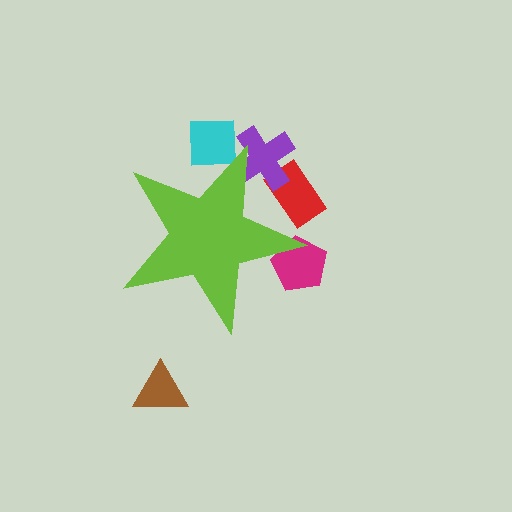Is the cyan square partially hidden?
Yes, the cyan square is partially hidden behind the lime star.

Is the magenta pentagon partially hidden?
Yes, the magenta pentagon is partially hidden behind the lime star.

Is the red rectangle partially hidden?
Yes, the red rectangle is partially hidden behind the lime star.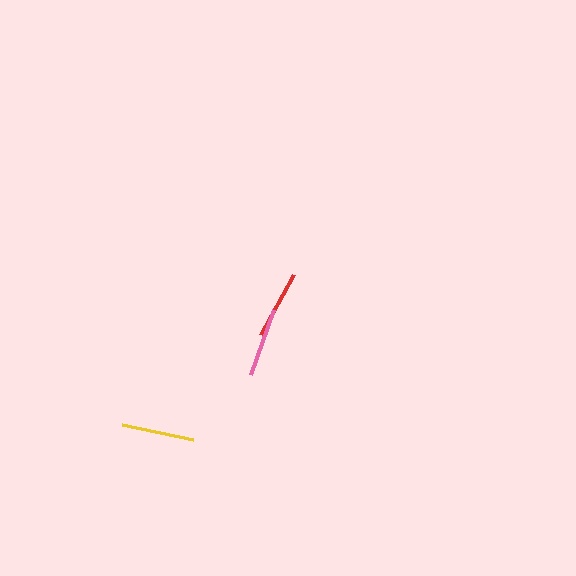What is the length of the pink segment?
The pink segment is approximately 69 pixels long.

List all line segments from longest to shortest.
From longest to shortest: yellow, pink, red.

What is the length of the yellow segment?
The yellow segment is approximately 72 pixels long.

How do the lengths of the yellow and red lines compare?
The yellow and red lines are approximately the same length.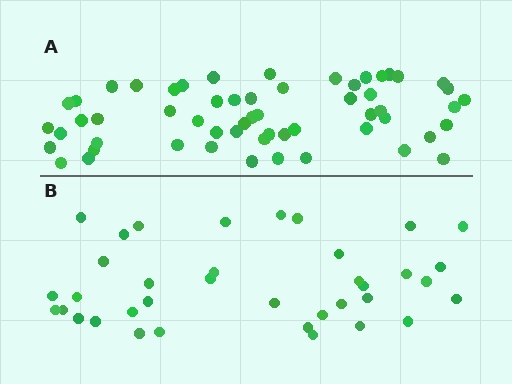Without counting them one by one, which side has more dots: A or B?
Region A (the top region) has more dots.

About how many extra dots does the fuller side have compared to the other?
Region A has approximately 20 more dots than region B.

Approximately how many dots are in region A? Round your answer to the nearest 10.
About 60 dots. (The exact count is 57, which rounds to 60.)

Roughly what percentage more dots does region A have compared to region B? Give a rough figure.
About 55% more.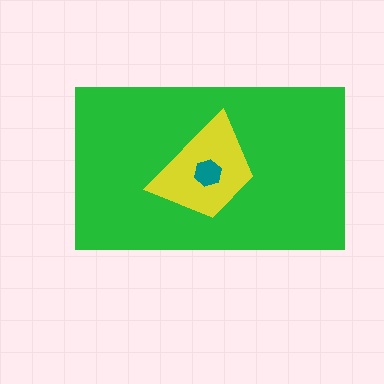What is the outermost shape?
The green rectangle.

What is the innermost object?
The teal hexagon.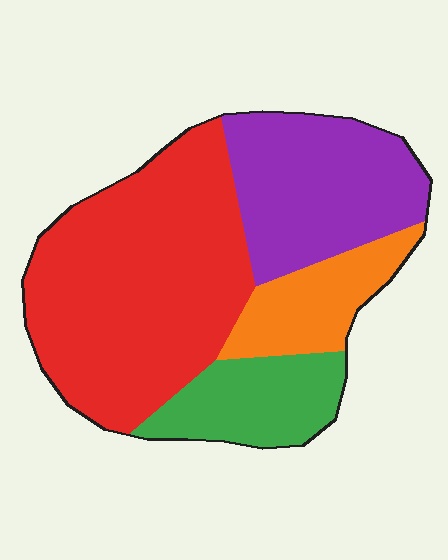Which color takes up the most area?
Red, at roughly 45%.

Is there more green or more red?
Red.